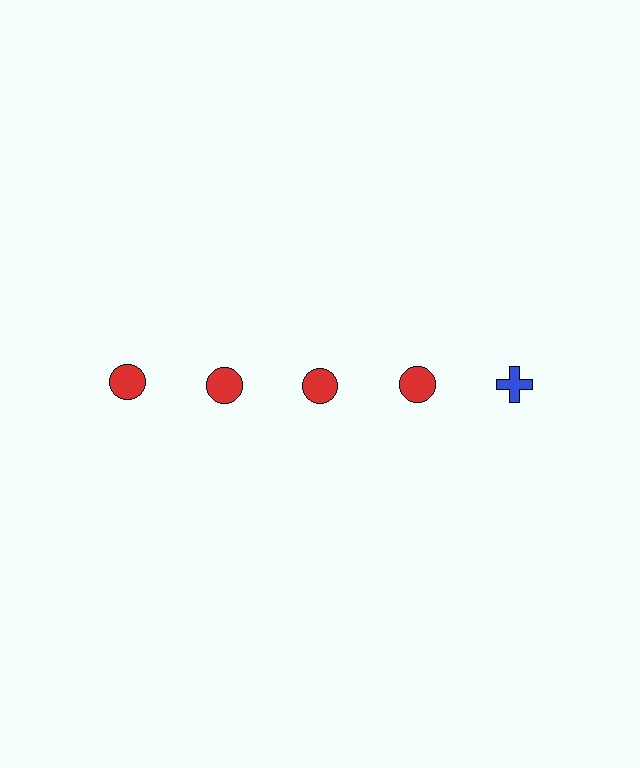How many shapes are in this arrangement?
There are 5 shapes arranged in a grid pattern.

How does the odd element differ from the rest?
It differs in both color (blue instead of red) and shape (cross instead of circle).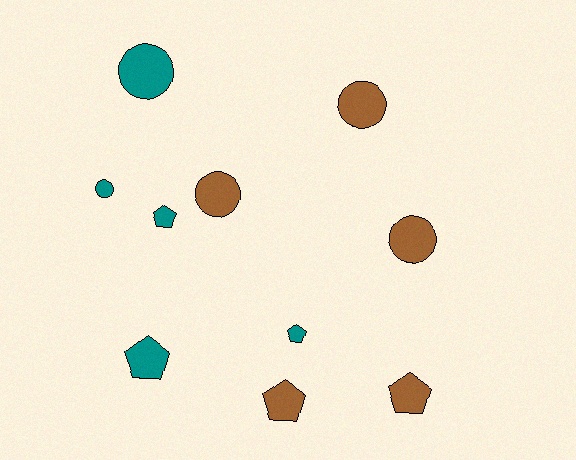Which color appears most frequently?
Brown, with 5 objects.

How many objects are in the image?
There are 10 objects.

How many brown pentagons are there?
There are 2 brown pentagons.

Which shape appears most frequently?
Pentagon, with 5 objects.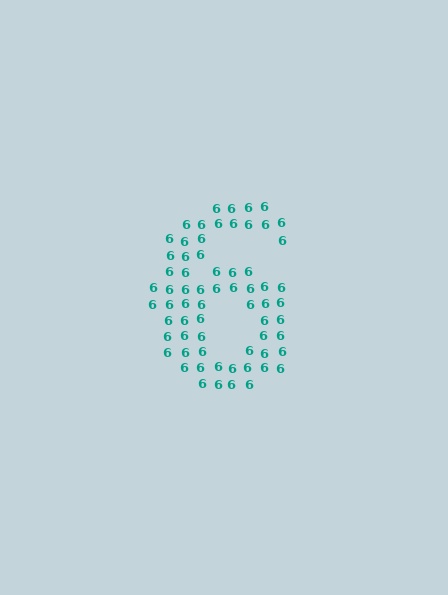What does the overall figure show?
The overall figure shows the digit 6.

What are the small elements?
The small elements are digit 6's.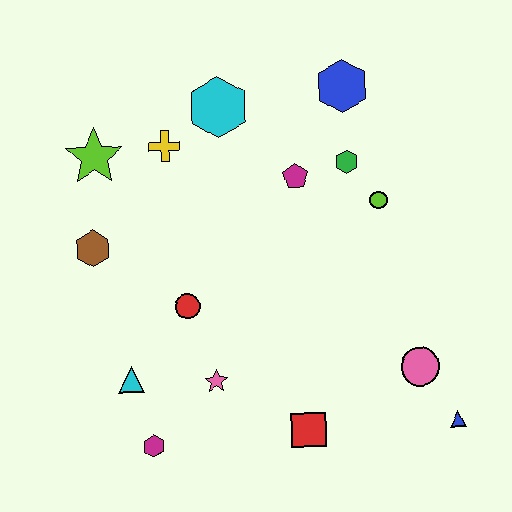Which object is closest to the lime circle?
The green hexagon is closest to the lime circle.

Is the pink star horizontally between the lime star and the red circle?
No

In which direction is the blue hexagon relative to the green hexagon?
The blue hexagon is above the green hexagon.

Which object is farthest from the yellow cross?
The blue triangle is farthest from the yellow cross.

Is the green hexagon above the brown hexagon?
Yes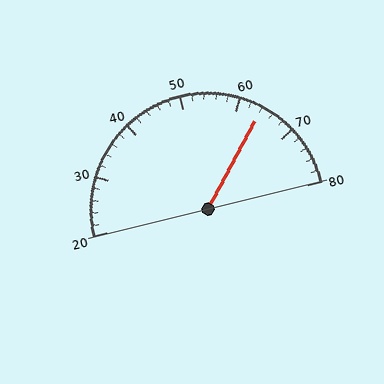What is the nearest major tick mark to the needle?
The nearest major tick mark is 60.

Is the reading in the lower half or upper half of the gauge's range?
The reading is in the upper half of the range (20 to 80).